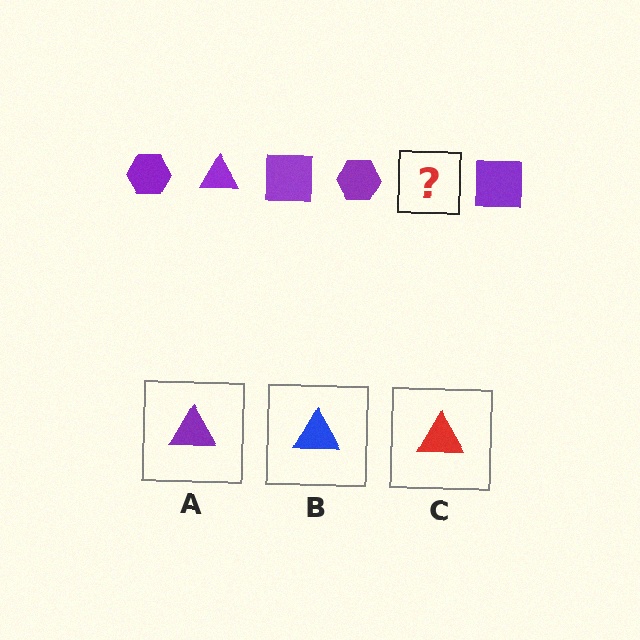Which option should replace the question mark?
Option A.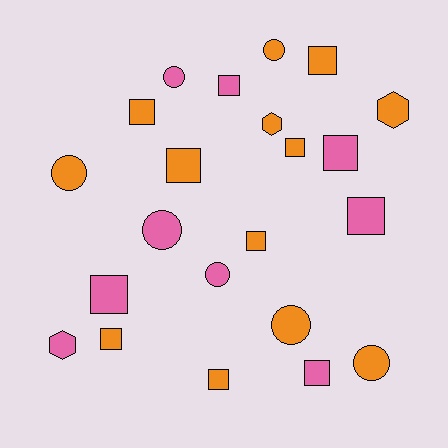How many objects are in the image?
There are 22 objects.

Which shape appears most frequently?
Square, with 12 objects.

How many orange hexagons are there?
There are 2 orange hexagons.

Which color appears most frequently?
Orange, with 13 objects.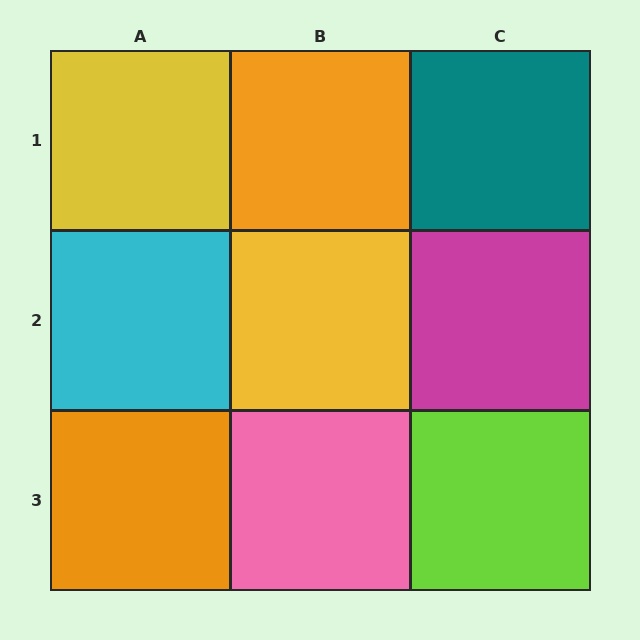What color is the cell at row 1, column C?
Teal.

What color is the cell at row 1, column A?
Yellow.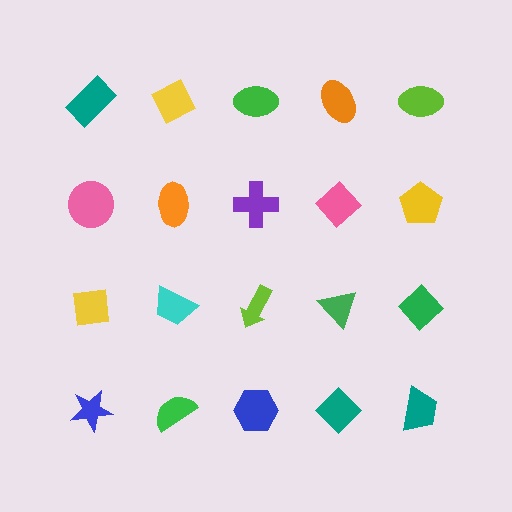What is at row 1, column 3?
A green ellipse.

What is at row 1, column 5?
A lime ellipse.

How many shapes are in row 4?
5 shapes.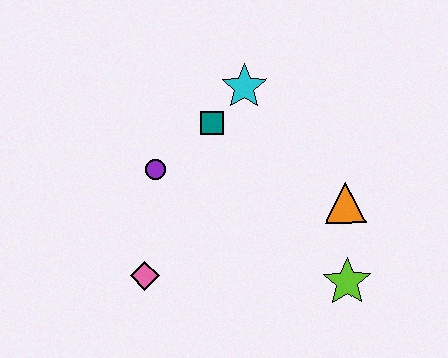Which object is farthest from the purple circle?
The lime star is farthest from the purple circle.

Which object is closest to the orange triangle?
The lime star is closest to the orange triangle.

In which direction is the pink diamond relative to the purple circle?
The pink diamond is below the purple circle.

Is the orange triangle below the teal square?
Yes